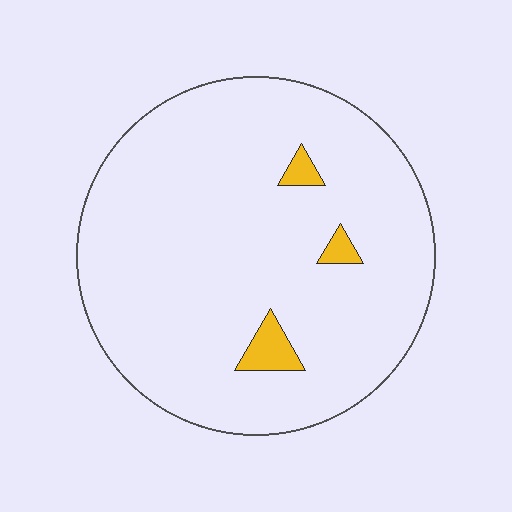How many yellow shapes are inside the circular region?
3.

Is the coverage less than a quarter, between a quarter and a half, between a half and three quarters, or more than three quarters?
Less than a quarter.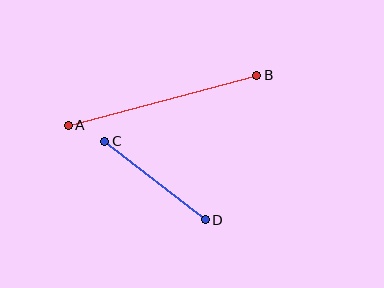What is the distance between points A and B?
The distance is approximately 195 pixels.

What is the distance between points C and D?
The distance is approximately 127 pixels.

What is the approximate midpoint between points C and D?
The midpoint is at approximately (155, 180) pixels.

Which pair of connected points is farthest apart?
Points A and B are farthest apart.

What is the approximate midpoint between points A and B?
The midpoint is at approximately (162, 100) pixels.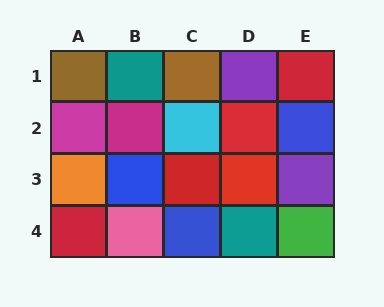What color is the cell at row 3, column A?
Orange.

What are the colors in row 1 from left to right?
Brown, teal, brown, purple, red.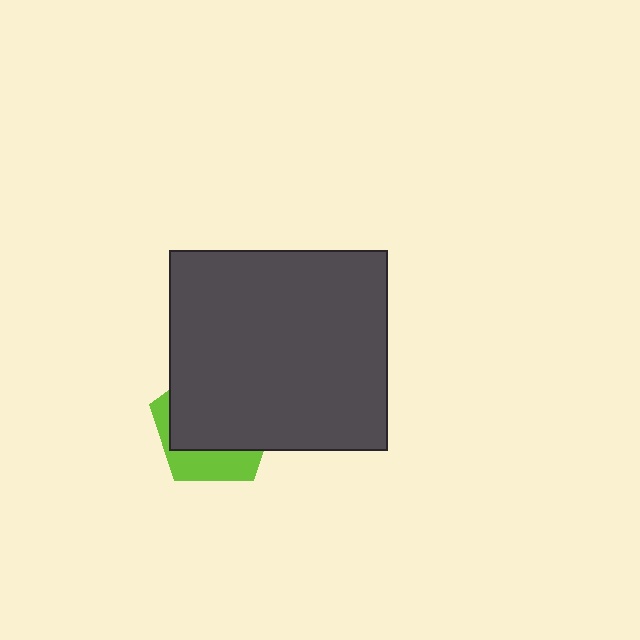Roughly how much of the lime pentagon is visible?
A small part of it is visible (roughly 31%).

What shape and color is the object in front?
The object in front is a dark gray rectangle.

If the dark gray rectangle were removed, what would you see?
You would see the complete lime pentagon.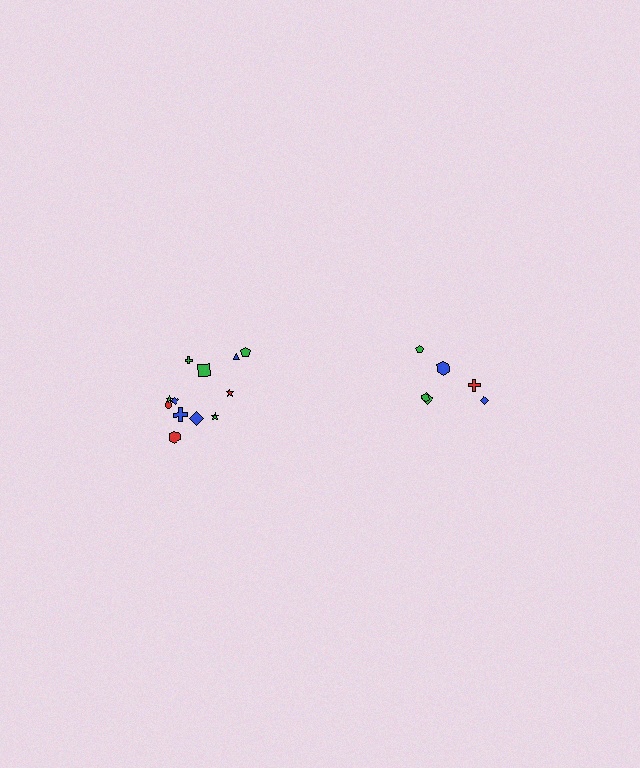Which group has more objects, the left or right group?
The left group.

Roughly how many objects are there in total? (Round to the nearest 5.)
Roughly 20 objects in total.